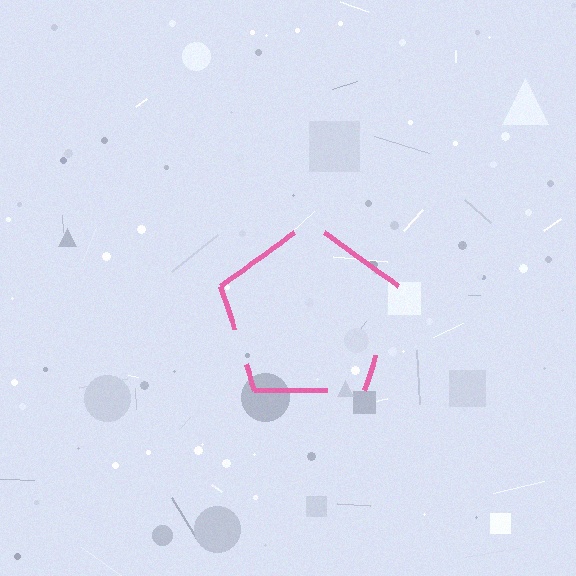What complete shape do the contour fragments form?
The contour fragments form a pentagon.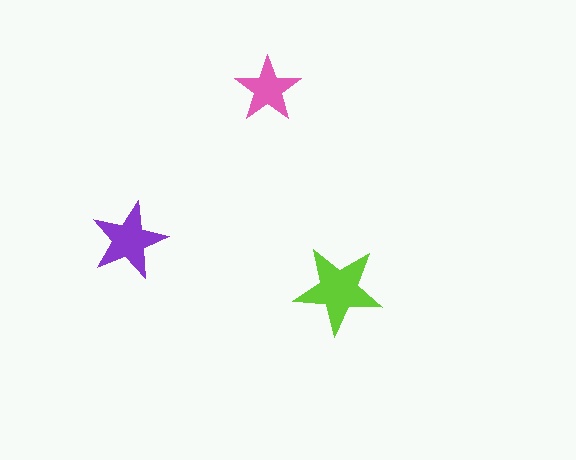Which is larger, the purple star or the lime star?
The lime one.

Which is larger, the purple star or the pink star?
The purple one.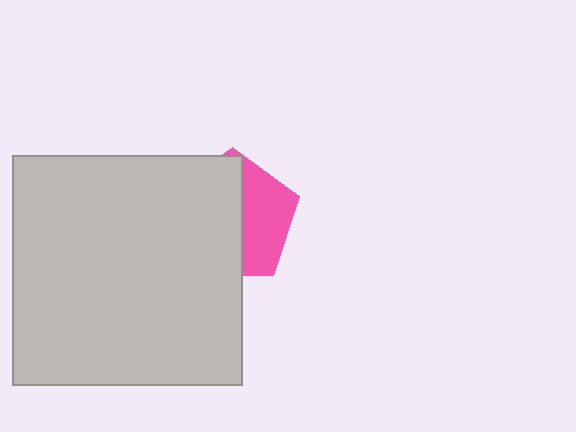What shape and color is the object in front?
The object in front is a light gray rectangle.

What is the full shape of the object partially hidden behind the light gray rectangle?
The partially hidden object is a pink pentagon.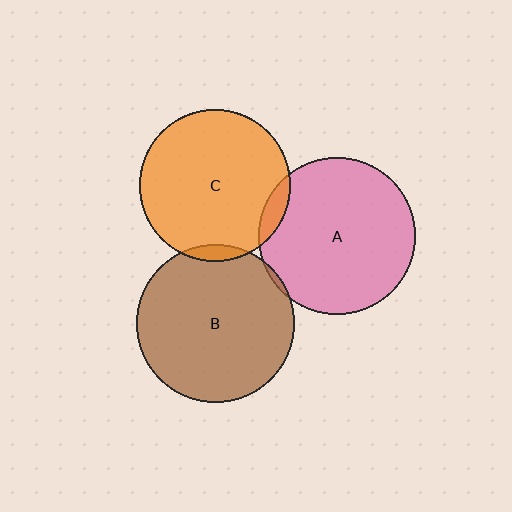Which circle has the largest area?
Circle B (brown).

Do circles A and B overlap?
Yes.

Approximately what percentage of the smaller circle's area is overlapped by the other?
Approximately 5%.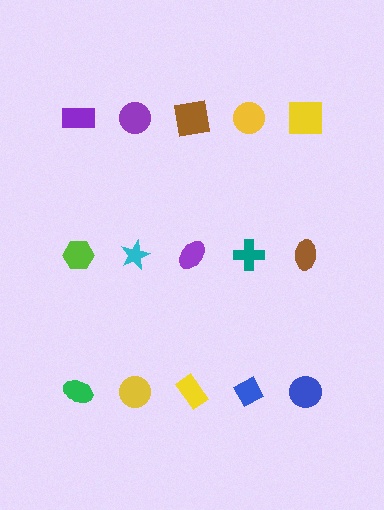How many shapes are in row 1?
5 shapes.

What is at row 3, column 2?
A yellow circle.